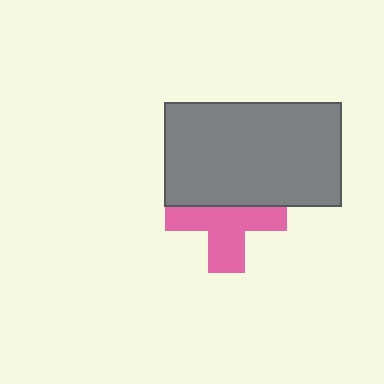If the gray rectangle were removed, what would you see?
You would see the complete pink cross.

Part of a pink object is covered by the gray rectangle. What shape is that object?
It is a cross.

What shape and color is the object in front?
The object in front is a gray rectangle.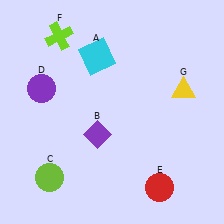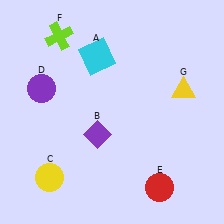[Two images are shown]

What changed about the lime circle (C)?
In Image 1, C is lime. In Image 2, it changed to yellow.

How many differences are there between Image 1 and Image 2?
There is 1 difference between the two images.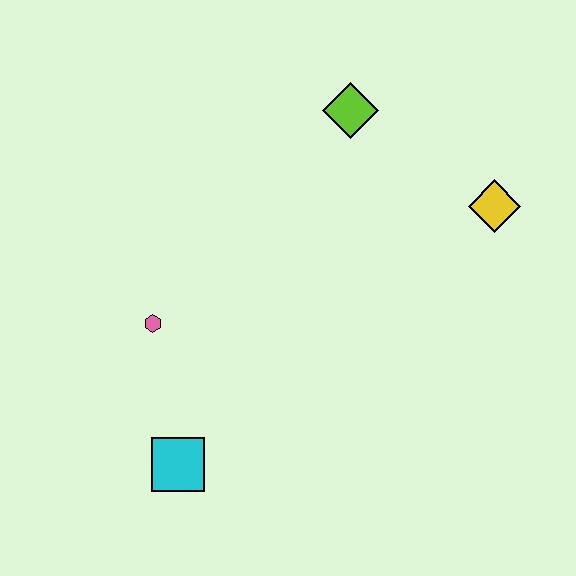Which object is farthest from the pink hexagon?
The yellow diamond is farthest from the pink hexagon.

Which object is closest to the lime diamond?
The yellow diamond is closest to the lime diamond.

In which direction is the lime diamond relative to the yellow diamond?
The lime diamond is to the left of the yellow diamond.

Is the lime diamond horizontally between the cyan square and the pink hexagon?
No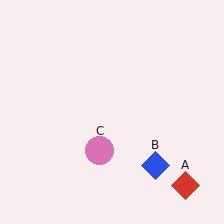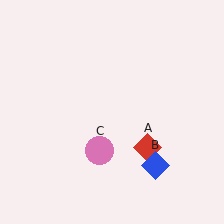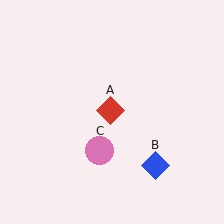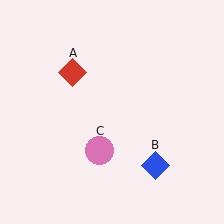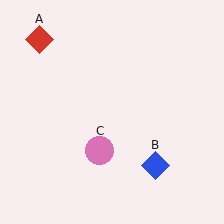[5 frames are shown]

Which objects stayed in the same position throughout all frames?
Blue diamond (object B) and pink circle (object C) remained stationary.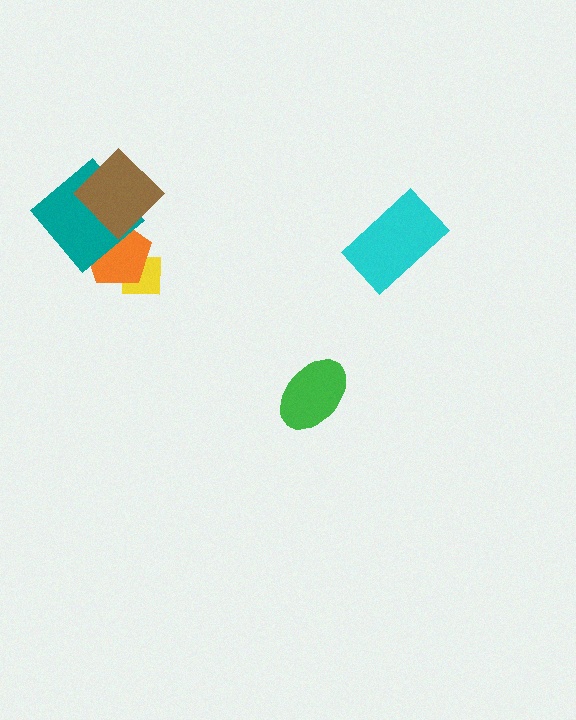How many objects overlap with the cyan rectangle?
0 objects overlap with the cyan rectangle.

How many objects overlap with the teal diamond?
2 objects overlap with the teal diamond.